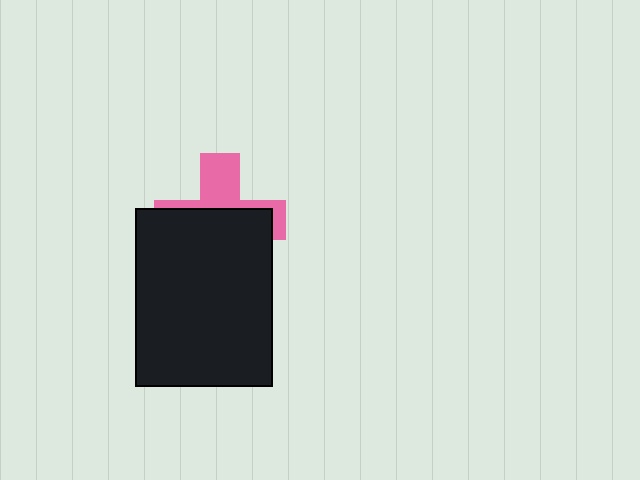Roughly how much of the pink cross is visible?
A small part of it is visible (roughly 37%).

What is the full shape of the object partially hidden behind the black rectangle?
The partially hidden object is a pink cross.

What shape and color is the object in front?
The object in front is a black rectangle.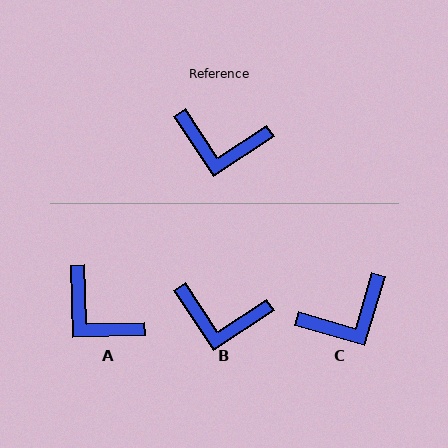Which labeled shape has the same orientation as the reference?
B.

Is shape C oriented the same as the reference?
No, it is off by about 40 degrees.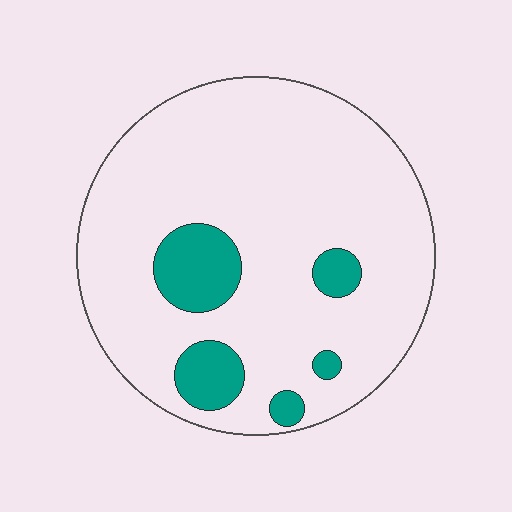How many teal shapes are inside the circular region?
5.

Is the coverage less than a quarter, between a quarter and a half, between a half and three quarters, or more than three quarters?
Less than a quarter.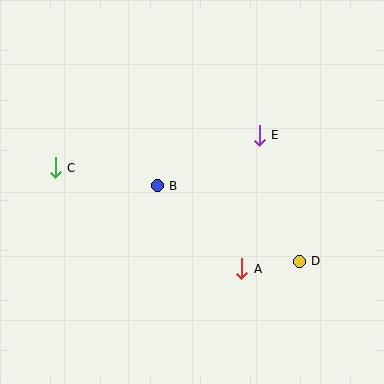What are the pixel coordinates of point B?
Point B is at (157, 186).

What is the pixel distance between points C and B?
The distance between C and B is 103 pixels.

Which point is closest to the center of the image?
Point B at (157, 186) is closest to the center.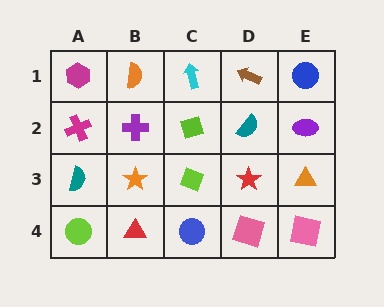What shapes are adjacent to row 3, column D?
A teal semicircle (row 2, column D), a pink square (row 4, column D), a lime diamond (row 3, column C), an orange triangle (row 3, column E).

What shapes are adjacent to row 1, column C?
A lime diamond (row 2, column C), an orange semicircle (row 1, column B), a brown arrow (row 1, column D).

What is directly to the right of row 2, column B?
A lime diamond.